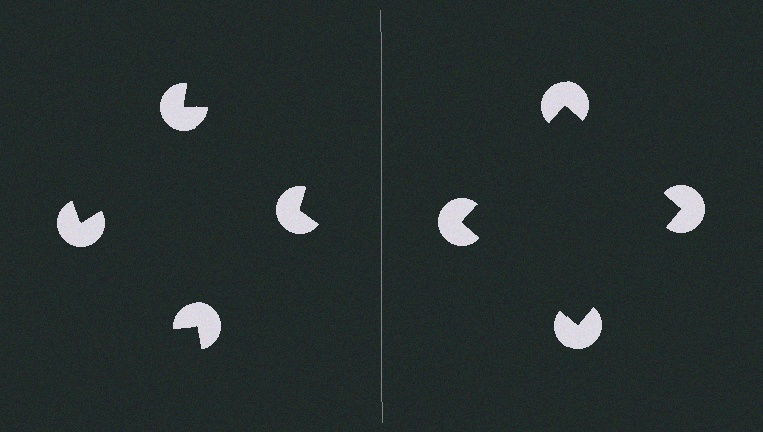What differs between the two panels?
The pac-man discs are positioned identically on both sides; only the wedge orientations differ. On the right they align to a square; on the left they are misaligned.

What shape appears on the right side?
An illusory square.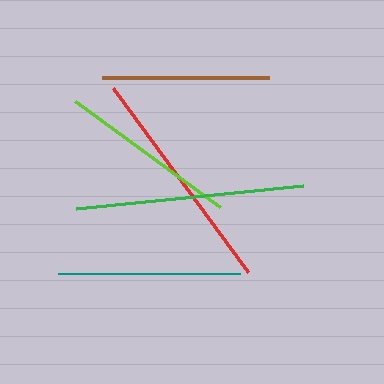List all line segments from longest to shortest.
From longest to shortest: red, green, teal, lime, brown.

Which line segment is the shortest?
The brown line is the shortest at approximately 168 pixels.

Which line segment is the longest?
The red line is the longest at approximately 229 pixels.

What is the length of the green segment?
The green segment is approximately 229 pixels long.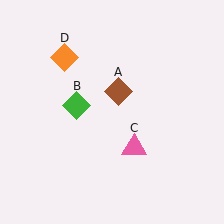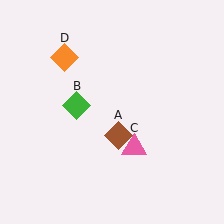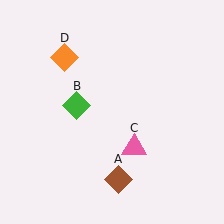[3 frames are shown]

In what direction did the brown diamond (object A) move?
The brown diamond (object A) moved down.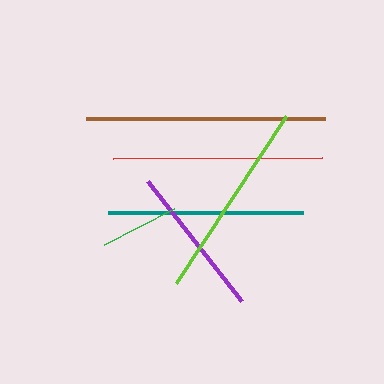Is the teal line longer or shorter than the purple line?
The teal line is longer than the purple line.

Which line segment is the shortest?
The green line is the shortest at approximately 79 pixels.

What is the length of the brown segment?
The brown segment is approximately 239 pixels long.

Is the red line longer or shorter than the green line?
The red line is longer than the green line.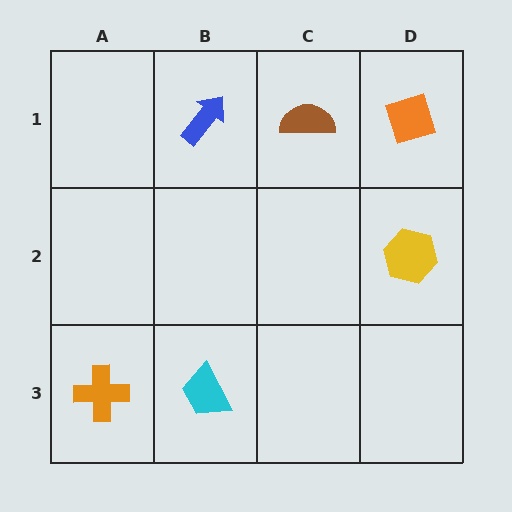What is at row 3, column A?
An orange cross.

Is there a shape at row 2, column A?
No, that cell is empty.